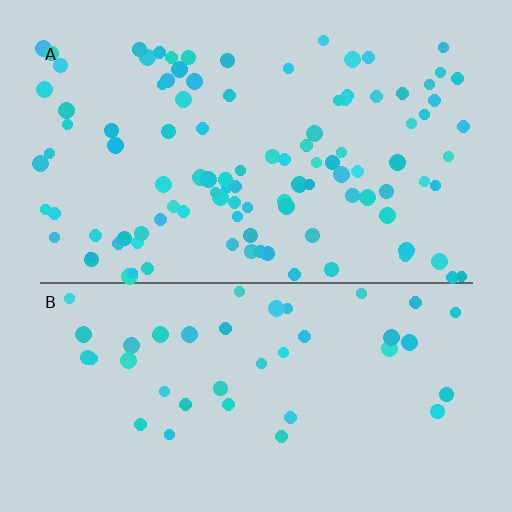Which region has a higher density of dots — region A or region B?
A (the top).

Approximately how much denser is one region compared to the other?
Approximately 2.6× — region A over region B.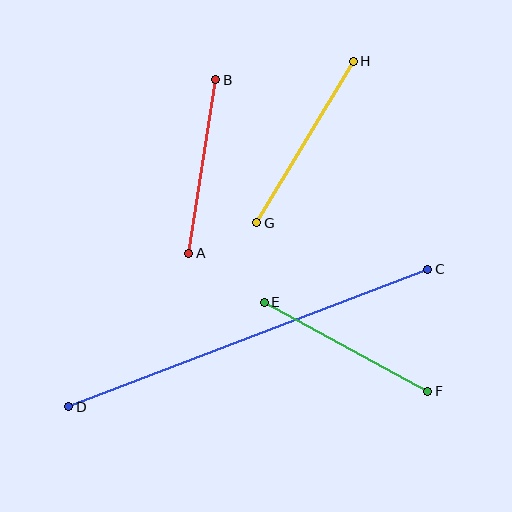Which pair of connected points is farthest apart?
Points C and D are farthest apart.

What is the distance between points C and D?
The distance is approximately 385 pixels.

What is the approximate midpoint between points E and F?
The midpoint is at approximately (346, 347) pixels.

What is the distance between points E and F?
The distance is approximately 186 pixels.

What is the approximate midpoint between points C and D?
The midpoint is at approximately (248, 338) pixels.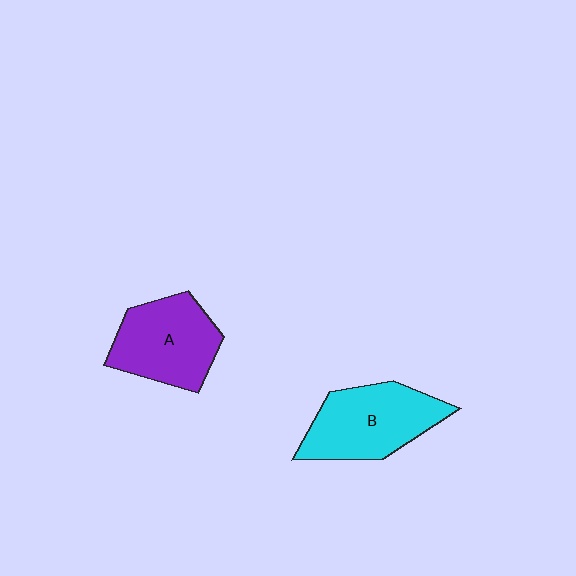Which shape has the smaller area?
Shape A (purple).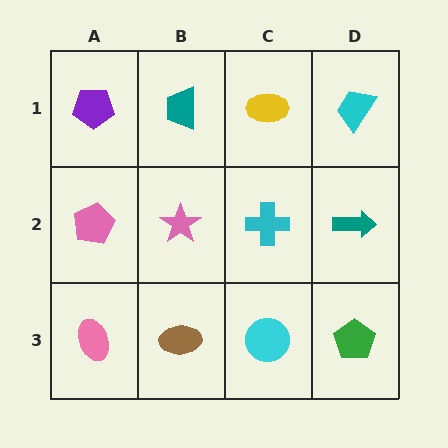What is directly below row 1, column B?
A pink star.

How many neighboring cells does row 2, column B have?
4.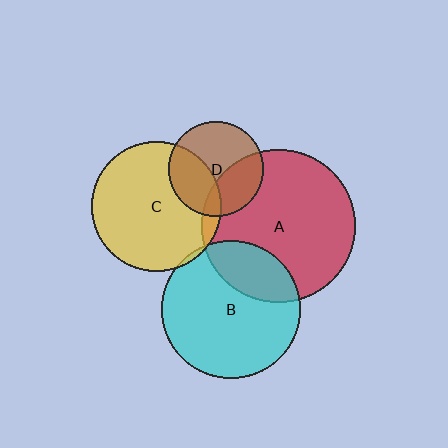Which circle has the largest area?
Circle A (red).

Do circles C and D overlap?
Yes.